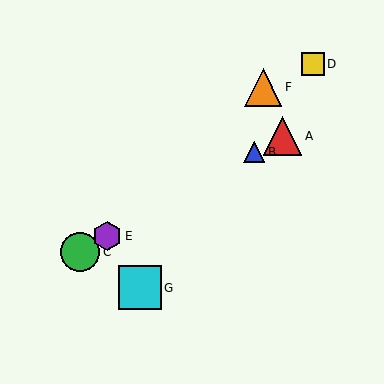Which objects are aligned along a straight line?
Objects A, B, C, E are aligned along a straight line.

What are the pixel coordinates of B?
Object B is at (254, 152).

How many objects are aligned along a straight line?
4 objects (A, B, C, E) are aligned along a straight line.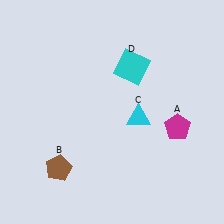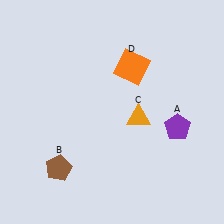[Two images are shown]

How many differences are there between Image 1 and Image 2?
There are 3 differences between the two images.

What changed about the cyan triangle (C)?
In Image 1, C is cyan. In Image 2, it changed to orange.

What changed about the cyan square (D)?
In Image 1, D is cyan. In Image 2, it changed to orange.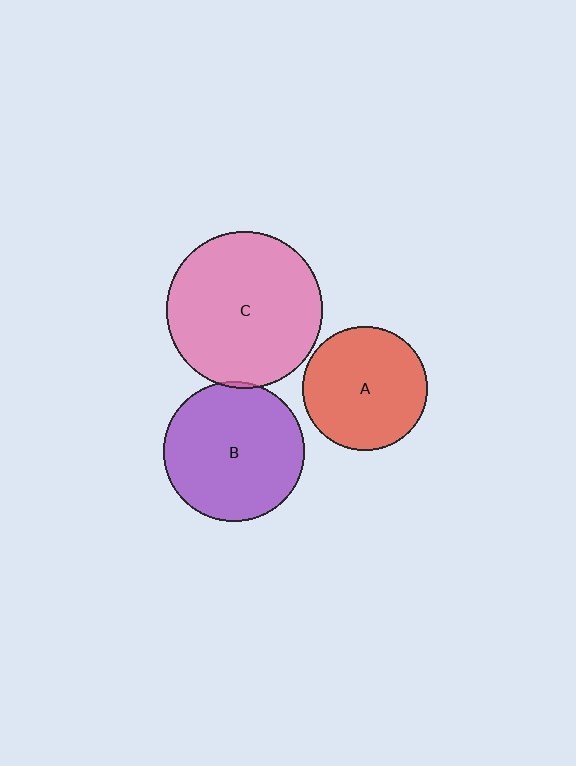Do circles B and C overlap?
Yes.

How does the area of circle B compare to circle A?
Approximately 1.3 times.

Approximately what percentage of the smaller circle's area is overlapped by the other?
Approximately 5%.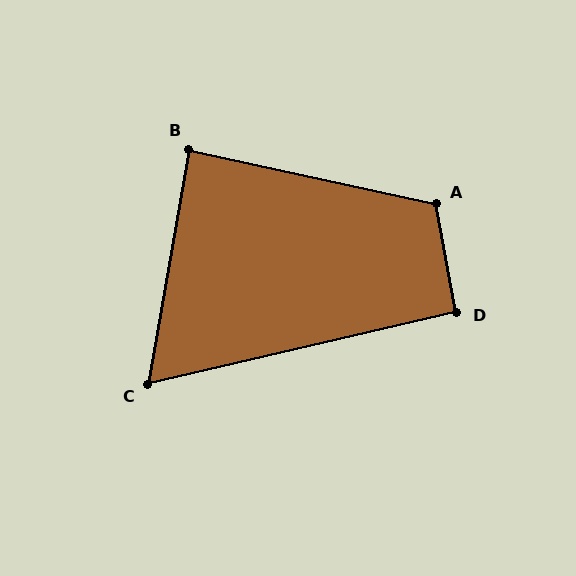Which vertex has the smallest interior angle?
C, at approximately 67 degrees.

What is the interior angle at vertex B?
Approximately 88 degrees (approximately right).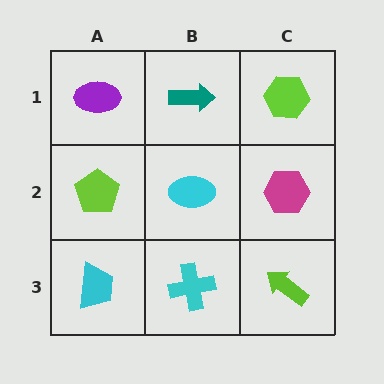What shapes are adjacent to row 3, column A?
A lime pentagon (row 2, column A), a cyan cross (row 3, column B).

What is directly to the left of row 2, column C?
A cyan ellipse.